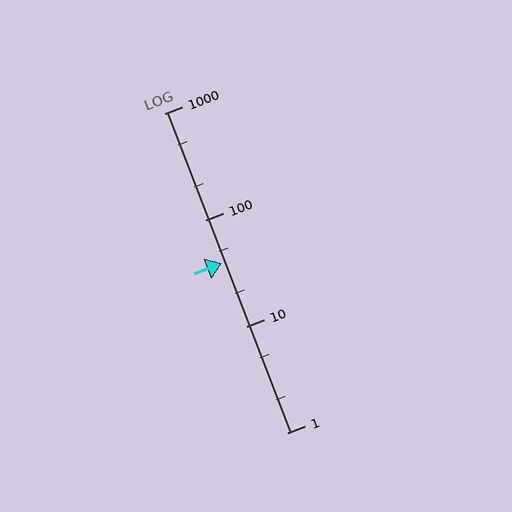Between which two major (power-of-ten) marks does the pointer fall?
The pointer is between 10 and 100.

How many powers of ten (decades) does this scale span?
The scale spans 3 decades, from 1 to 1000.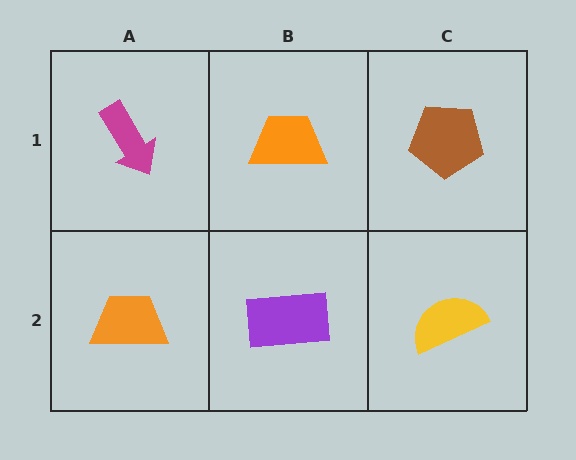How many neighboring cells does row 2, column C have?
2.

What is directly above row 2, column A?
A magenta arrow.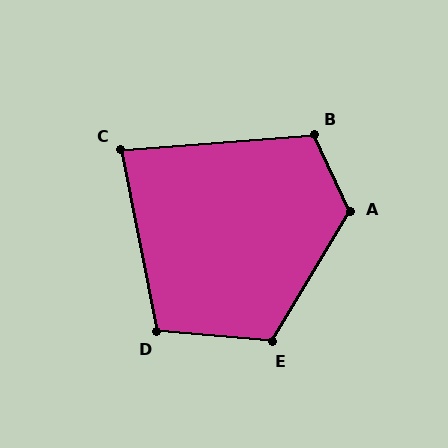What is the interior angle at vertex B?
Approximately 111 degrees (obtuse).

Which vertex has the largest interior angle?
A, at approximately 124 degrees.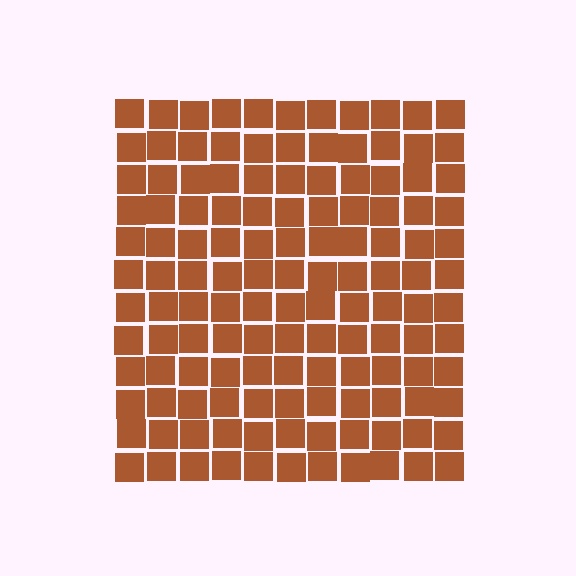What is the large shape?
The large shape is a square.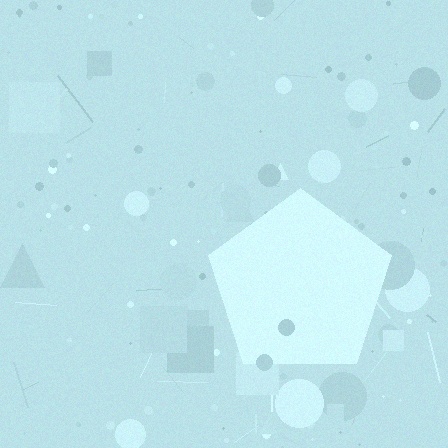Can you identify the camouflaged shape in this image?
The camouflaged shape is a pentagon.